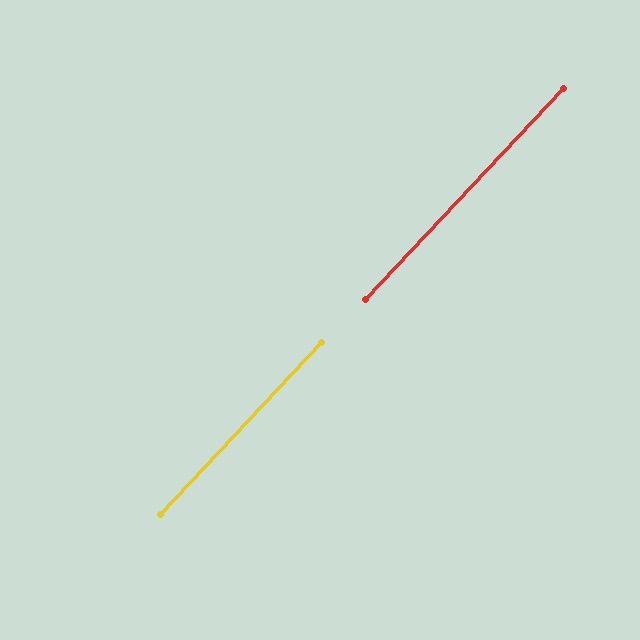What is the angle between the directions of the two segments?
Approximately 0 degrees.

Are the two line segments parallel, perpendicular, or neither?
Parallel — their directions differ by only 0.2°.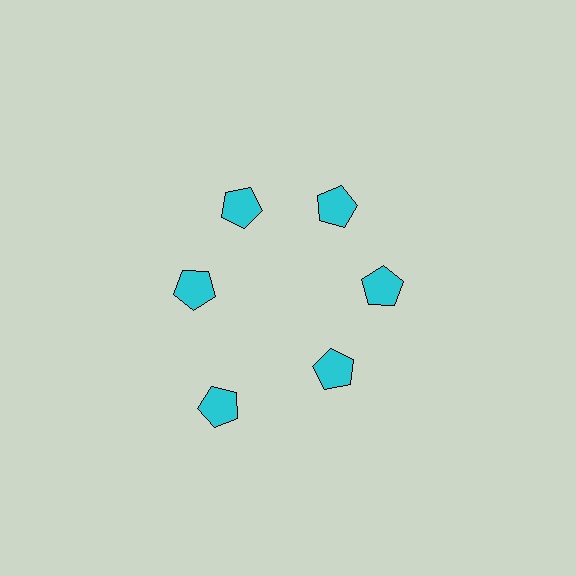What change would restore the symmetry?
The symmetry would be restored by moving it inward, back onto the ring so that all 6 pentagons sit at equal angles and equal distance from the center.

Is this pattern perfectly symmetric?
No. The 6 cyan pentagons are arranged in a ring, but one element near the 7 o'clock position is pushed outward from the center, breaking the 6-fold rotational symmetry.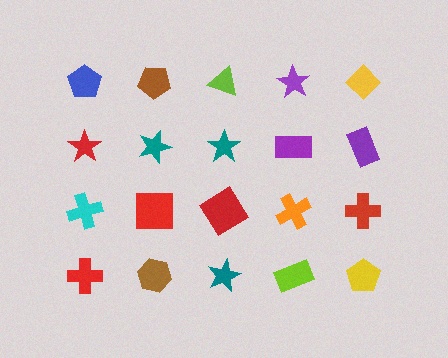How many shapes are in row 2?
5 shapes.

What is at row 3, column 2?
A red square.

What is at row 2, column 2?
A teal star.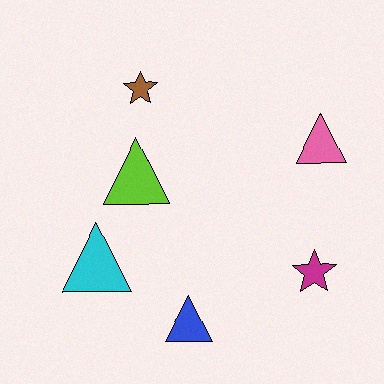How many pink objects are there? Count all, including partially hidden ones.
There is 1 pink object.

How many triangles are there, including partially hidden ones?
There are 4 triangles.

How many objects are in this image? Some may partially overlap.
There are 6 objects.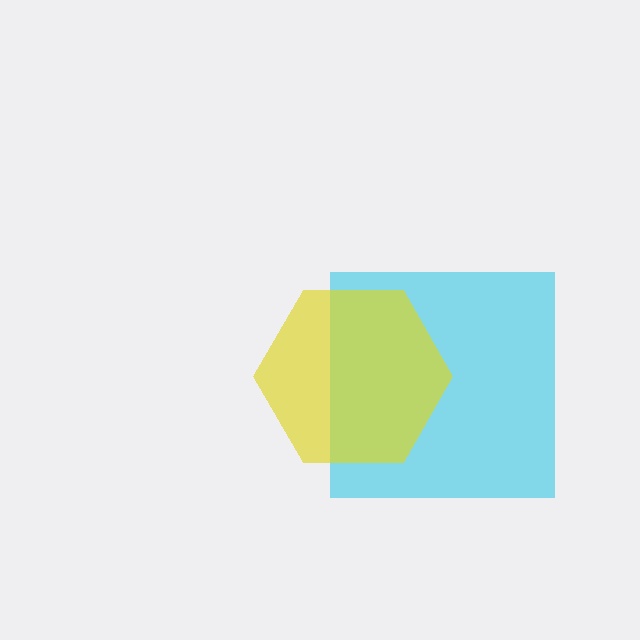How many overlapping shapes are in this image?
There are 2 overlapping shapes in the image.